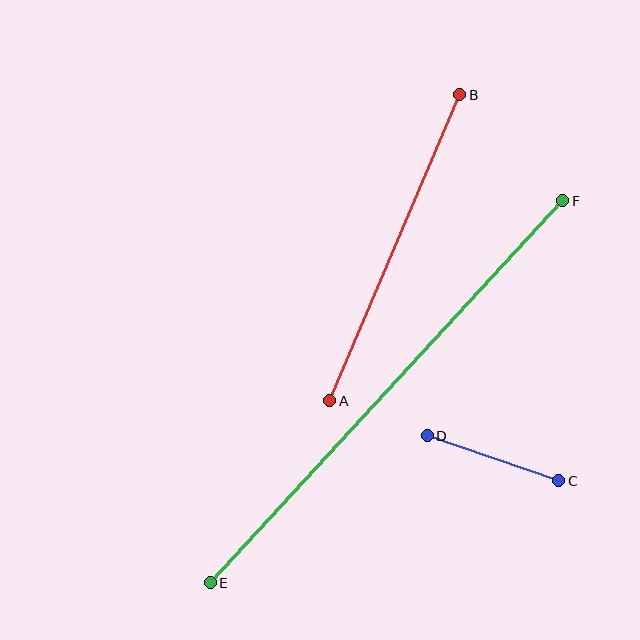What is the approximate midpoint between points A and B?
The midpoint is at approximately (395, 248) pixels.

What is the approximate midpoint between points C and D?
The midpoint is at approximately (493, 458) pixels.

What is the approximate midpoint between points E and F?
The midpoint is at approximately (387, 392) pixels.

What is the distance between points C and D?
The distance is approximately 139 pixels.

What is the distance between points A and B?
The distance is approximately 333 pixels.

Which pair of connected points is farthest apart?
Points E and F are farthest apart.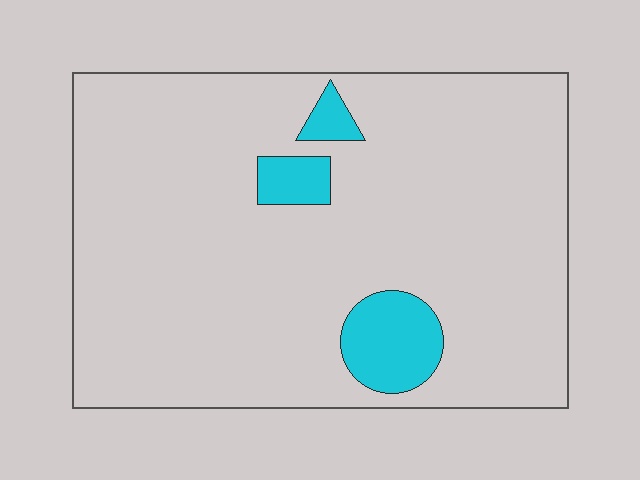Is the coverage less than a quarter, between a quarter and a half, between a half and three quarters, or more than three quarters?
Less than a quarter.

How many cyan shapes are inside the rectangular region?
3.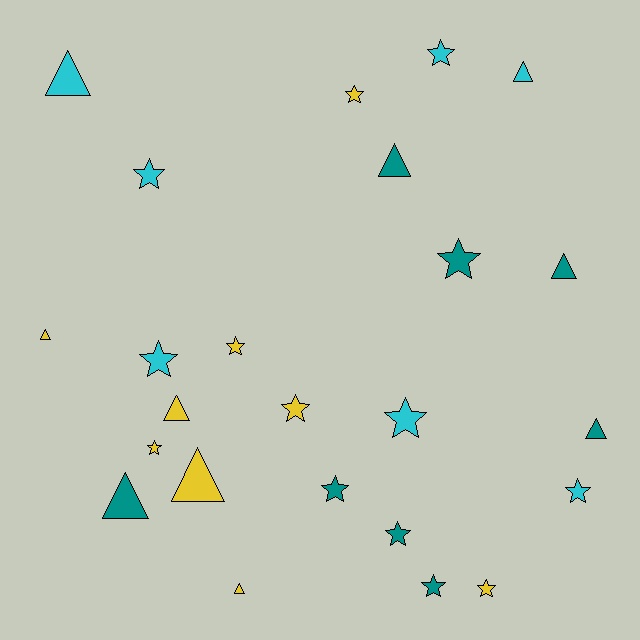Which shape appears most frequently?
Star, with 14 objects.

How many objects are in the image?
There are 24 objects.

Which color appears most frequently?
Yellow, with 9 objects.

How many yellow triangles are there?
There are 4 yellow triangles.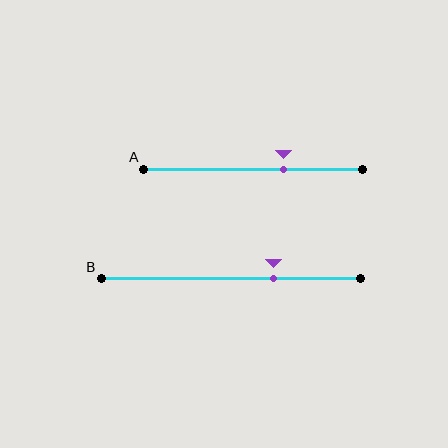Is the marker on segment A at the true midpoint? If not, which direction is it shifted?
No, the marker on segment A is shifted to the right by about 14% of the segment length.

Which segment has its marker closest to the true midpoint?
Segment A has its marker closest to the true midpoint.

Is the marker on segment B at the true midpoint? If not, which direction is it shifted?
No, the marker on segment B is shifted to the right by about 17% of the segment length.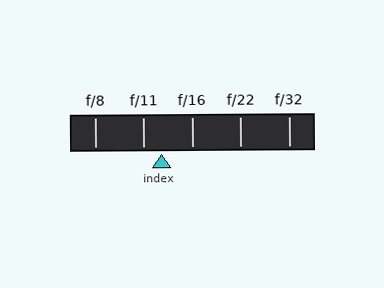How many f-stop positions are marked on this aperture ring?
There are 5 f-stop positions marked.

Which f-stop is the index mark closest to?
The index mark is closest to f/11.